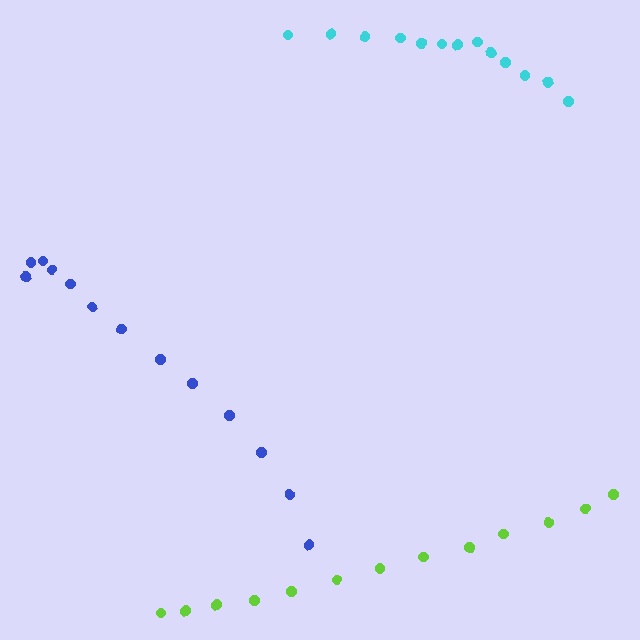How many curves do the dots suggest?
There are 3 distinct paths.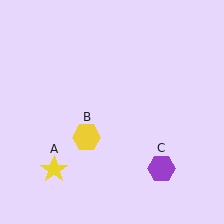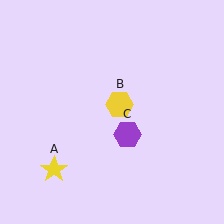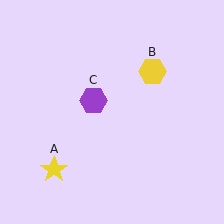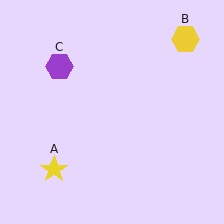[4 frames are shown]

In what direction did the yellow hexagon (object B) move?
The yellow hexagon (object B) moved up and to the right.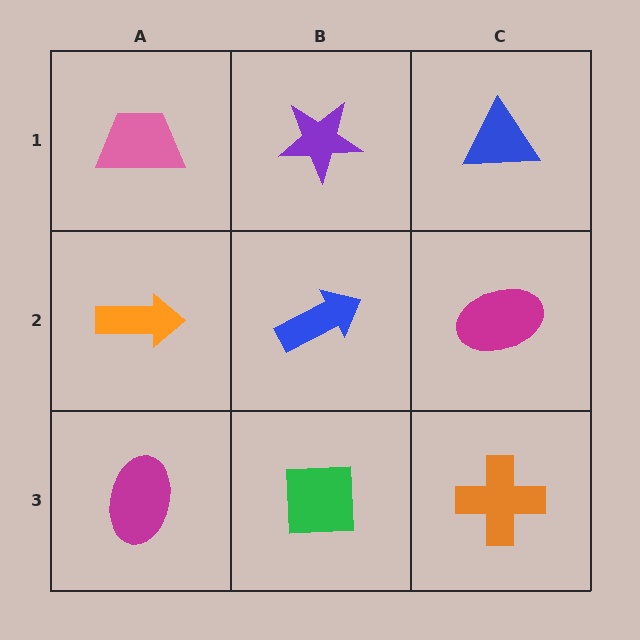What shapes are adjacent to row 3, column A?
An orange arrow (row 2, column A), a green square (row 3, column B).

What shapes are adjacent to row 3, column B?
A blue arrow (row 2, column B), a magenta ellipse (row 3, column A), an orange cross (row 3, column C).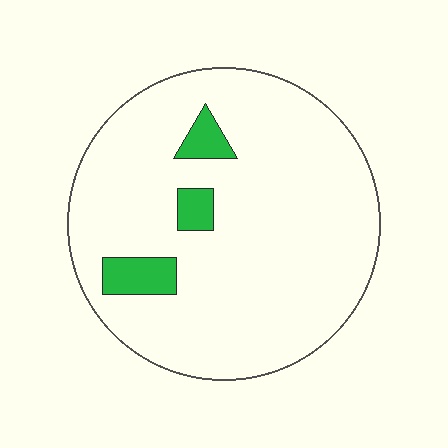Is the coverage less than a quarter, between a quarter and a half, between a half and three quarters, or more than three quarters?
Less than a quarter.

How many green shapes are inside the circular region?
3.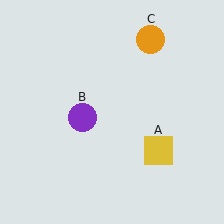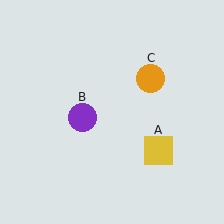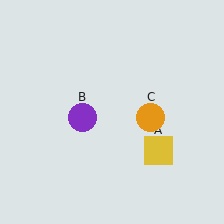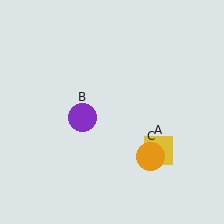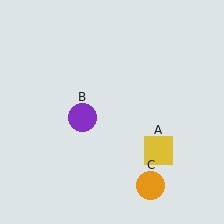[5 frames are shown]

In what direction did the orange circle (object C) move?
The orange circle (object C) moved down.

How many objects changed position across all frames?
1 object changed position: orange circle (object C).